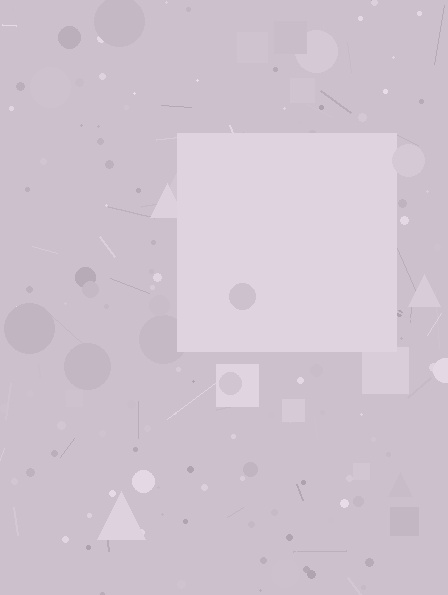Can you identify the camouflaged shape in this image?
The camouflaged shape is a square.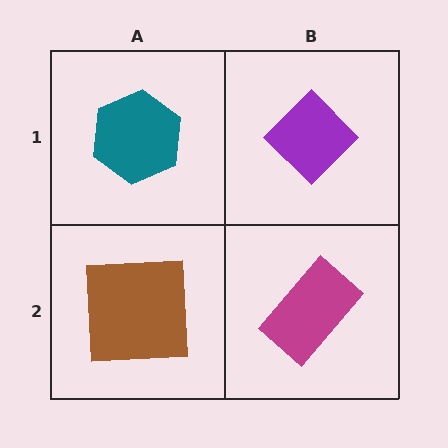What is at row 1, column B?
A purple diamond.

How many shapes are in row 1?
2 shapes.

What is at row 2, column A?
A brown square.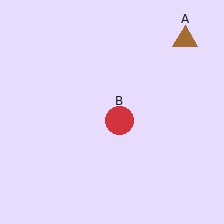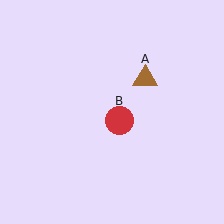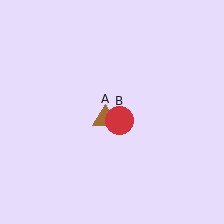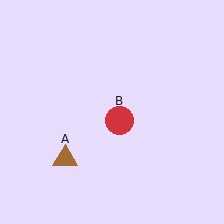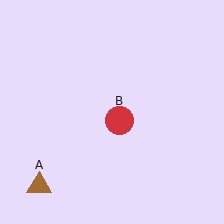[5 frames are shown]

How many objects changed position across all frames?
1 object changed position: brown triangle (object A).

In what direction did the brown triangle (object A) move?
The brown triangle (object A) moved down and to the left.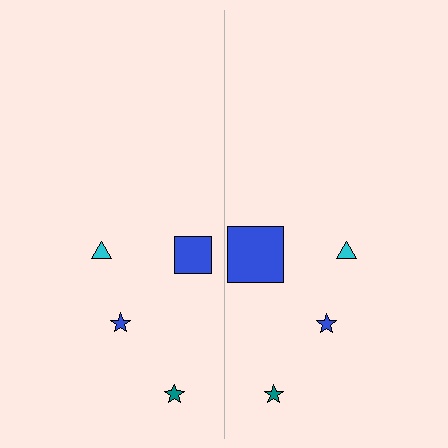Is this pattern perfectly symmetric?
No, the pattern is not perfectly symmetric. The blue square on the right side has a different size than its mirror counterpart.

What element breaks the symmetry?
The blue square on the right side has a different size than its mirror counterpart.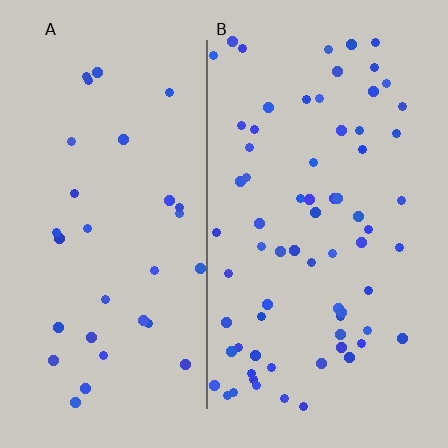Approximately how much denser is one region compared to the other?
Approximately 2.2× — region B over region A.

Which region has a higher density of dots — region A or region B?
B (the right).